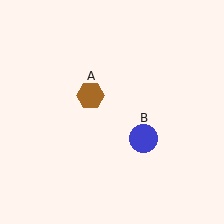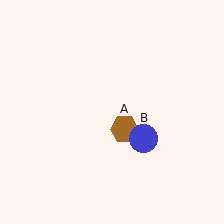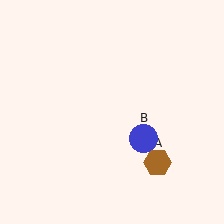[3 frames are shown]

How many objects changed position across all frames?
1 object changed position: brown hexagon (object A).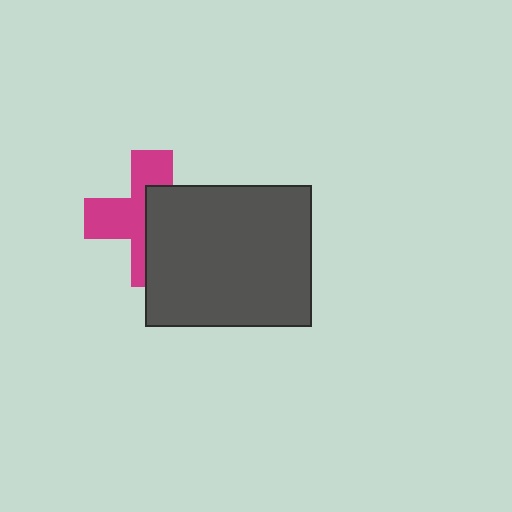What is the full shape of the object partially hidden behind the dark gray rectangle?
The partially hidden object is a magenta cross.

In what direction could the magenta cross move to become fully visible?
The magenta cross could move left. That would shift it out from behind the dark gray rectangle entirely.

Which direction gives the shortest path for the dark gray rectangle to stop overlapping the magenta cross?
Moving right gives the shortest separation.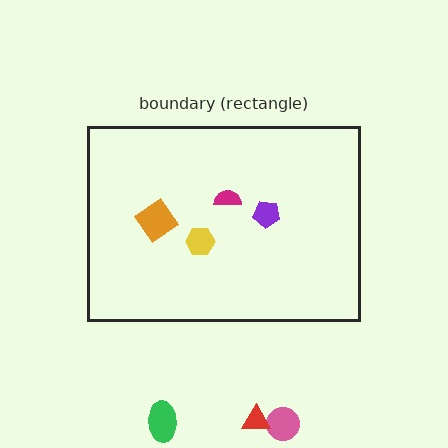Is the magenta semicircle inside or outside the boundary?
Inside.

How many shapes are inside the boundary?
4 inside, 3 outside.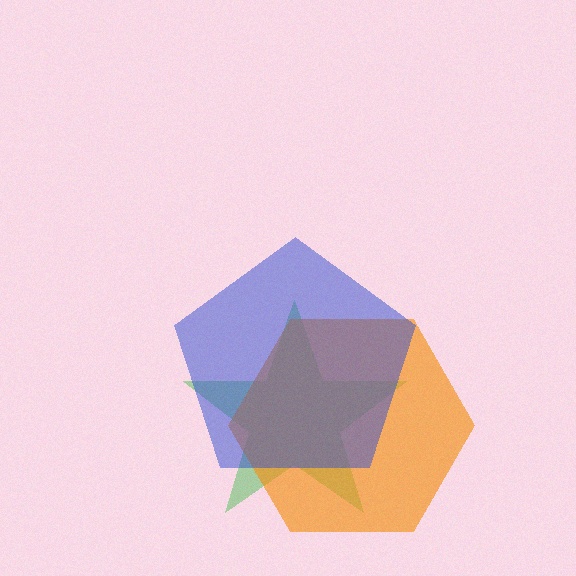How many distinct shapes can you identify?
There are 3 distinct shapes: a green star, an orange hexagon, a blue pentagon.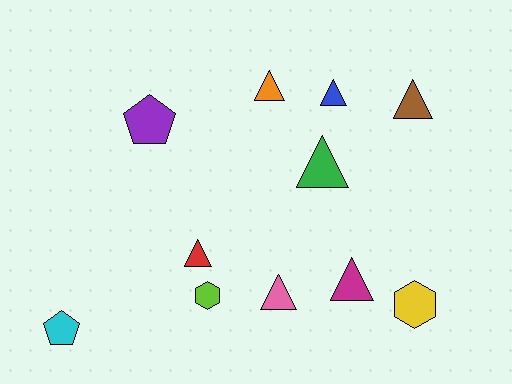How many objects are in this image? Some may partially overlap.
There are 11 objects.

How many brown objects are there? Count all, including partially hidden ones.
There is 1 brown object.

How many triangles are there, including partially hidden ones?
There are 7 triangles.